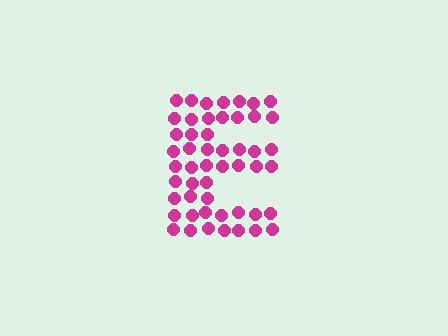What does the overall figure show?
The overall figure shows the letter E.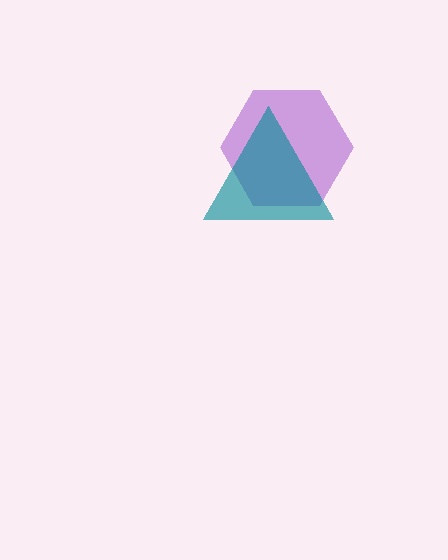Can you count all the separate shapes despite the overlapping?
Yes, there are 2 separate shapes.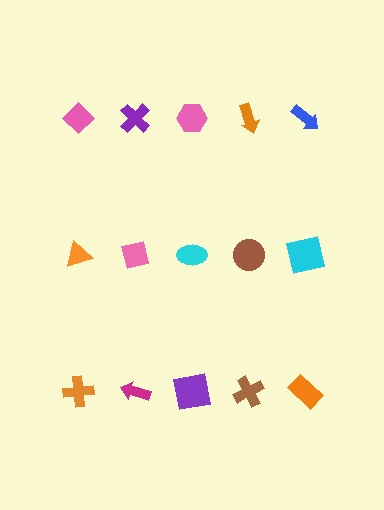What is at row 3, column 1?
An orange cross.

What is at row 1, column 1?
A pink diamond.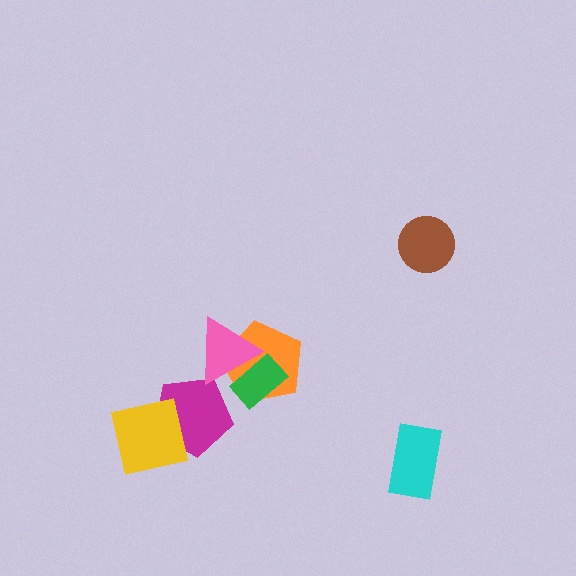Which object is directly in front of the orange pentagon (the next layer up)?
The green rectangle is directly in front of the orange pentagon.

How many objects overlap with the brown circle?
0 objects overlap with the brown circle.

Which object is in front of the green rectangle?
The pink triangle is in front of the green rectangle.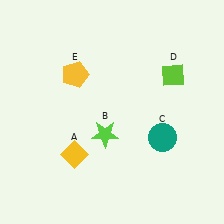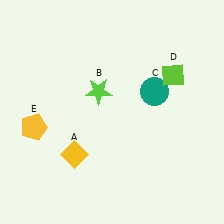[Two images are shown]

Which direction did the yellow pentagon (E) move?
The yellow pentagon (E) moved down.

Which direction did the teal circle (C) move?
The teal circle (C) moved up.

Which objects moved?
The objects that moved are: the lime star (B), the teal circle (C), the yellow pentagon (E).